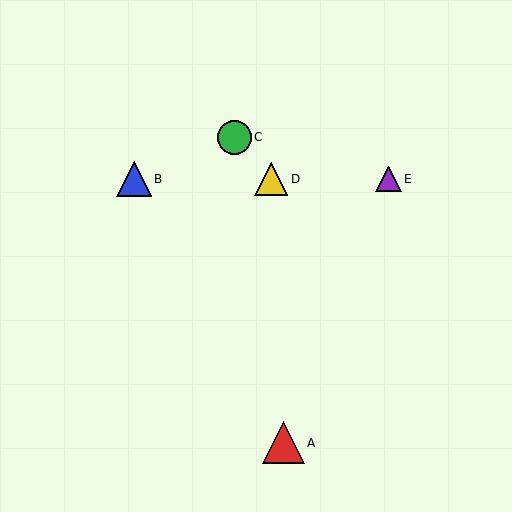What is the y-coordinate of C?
Object C is at y≈137.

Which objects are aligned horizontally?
Objects B, D, E are aligned horizontally.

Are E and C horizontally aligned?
No, E is at y≈179 and C is at y≈137.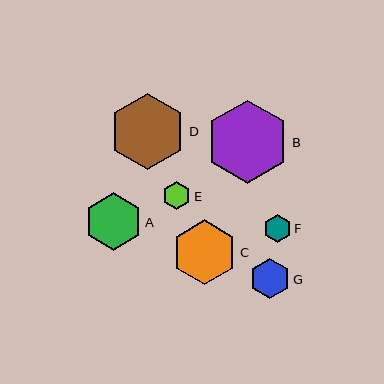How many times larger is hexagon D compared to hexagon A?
Hexagon D is approximately 1.3 times the size of hexagon A.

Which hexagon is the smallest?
Hexagon F is the smallest with a size of approximately 28 pixels.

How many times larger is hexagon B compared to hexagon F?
Hexagon B is approximately 3.0 times the size of hexagon F.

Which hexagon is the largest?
Hexagon B is the largest with a size of approximately 83 pixels.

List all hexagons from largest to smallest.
From largest to smallest: B, D, C, A, G, E, F.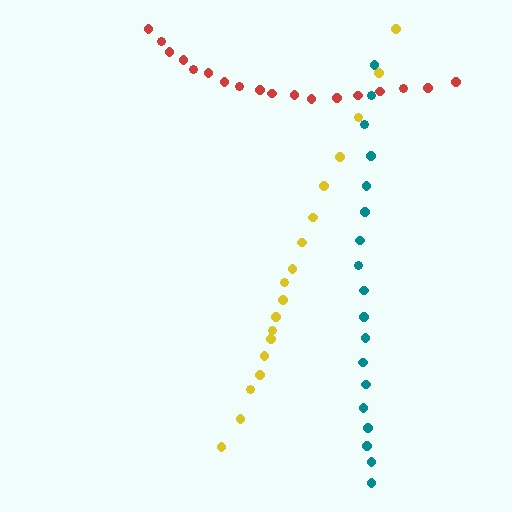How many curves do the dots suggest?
There are 3 distinct paths.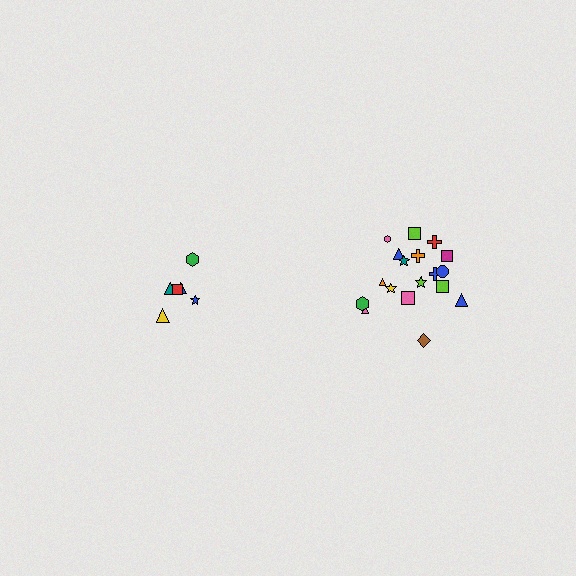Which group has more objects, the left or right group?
The right group.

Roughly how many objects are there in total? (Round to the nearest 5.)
Roughly 25 objects in total.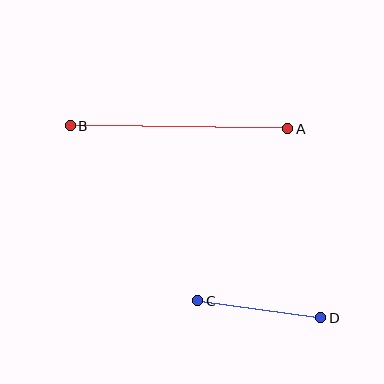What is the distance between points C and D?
The distance is approximately 124 pixels.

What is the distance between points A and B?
The distance is approximately 217 pixels.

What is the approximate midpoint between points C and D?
The midpoint is at approximately (259, 309) pixels.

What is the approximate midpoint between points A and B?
The midpoint is at approximately (179, 127) pixels.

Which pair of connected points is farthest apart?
Points A and B are farthest apart.